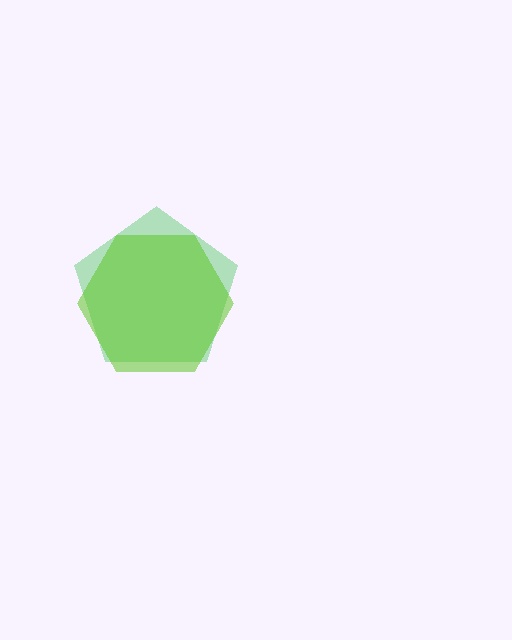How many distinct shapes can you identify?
There are 2 distinct shapes: a green pentagon, a lime hexagon.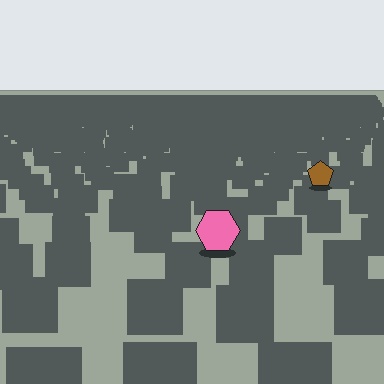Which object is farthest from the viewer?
The brown pentagon is farthest from the viewer. It appears smaller and the ground texture around it is denser.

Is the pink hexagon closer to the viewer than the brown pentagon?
Yes. The pink hexagon is closer — you can tell from the texture gradient: the ground texture is coarser near it.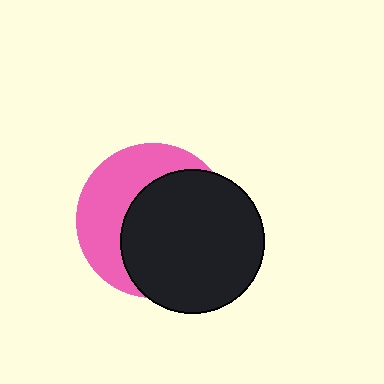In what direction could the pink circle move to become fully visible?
The pink circle could move left. That would shift it out from behind the black circle entirely.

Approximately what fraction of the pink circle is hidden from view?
Roughly 58% of the pink circle is hidden behind the black circle.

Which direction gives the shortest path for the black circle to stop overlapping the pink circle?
Moving right gives the shortest separation.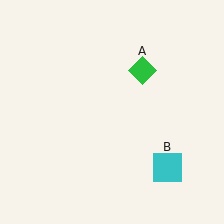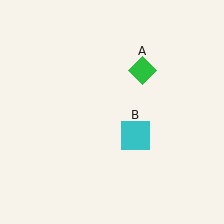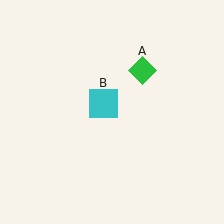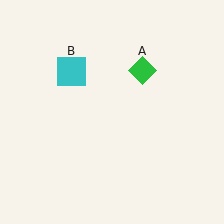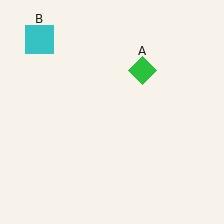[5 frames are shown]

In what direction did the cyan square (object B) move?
The cyan square (object B) moved up and to the left.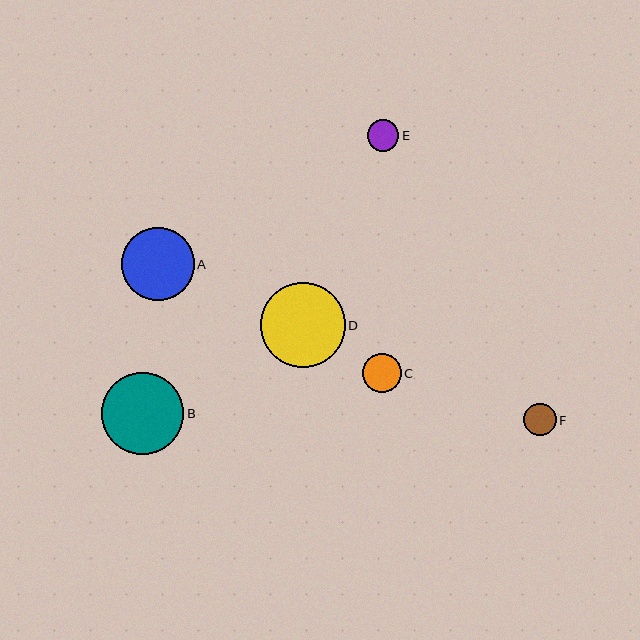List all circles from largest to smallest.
From largest to smallest: D, B, A, C, F, E.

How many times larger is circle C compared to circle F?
Circle C is approximately 1.2 times the size of circle F.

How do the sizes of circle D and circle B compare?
Circle D and circle B are approximately the same size.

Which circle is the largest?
Circle D is the largest with a size of approximately 85 pixels.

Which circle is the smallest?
Circle E is the smallest with a size of approximately 31 pixels.